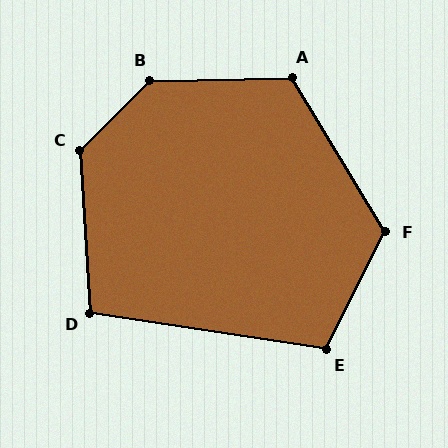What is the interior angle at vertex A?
Approximately 120 degrees (obtuse).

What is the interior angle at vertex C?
Approximately 132 degrees (obtuse).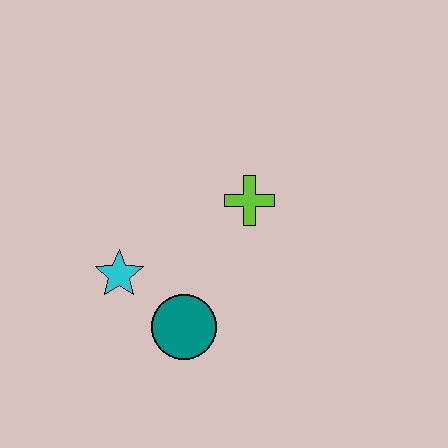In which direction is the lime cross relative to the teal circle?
The lime cross is above the teal circle.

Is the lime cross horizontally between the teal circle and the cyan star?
No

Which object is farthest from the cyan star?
The lime cross is farthest from the cyan star.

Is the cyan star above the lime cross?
No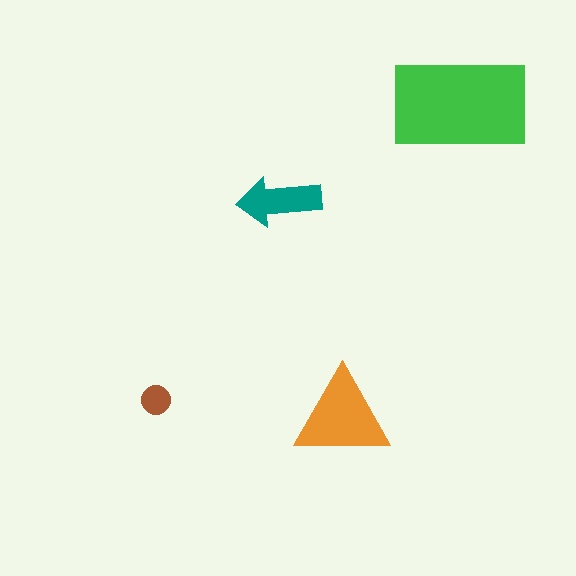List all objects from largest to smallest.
The green rectangle, the orange triangle, the teal arrow, the brown circle.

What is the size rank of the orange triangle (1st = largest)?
2nd.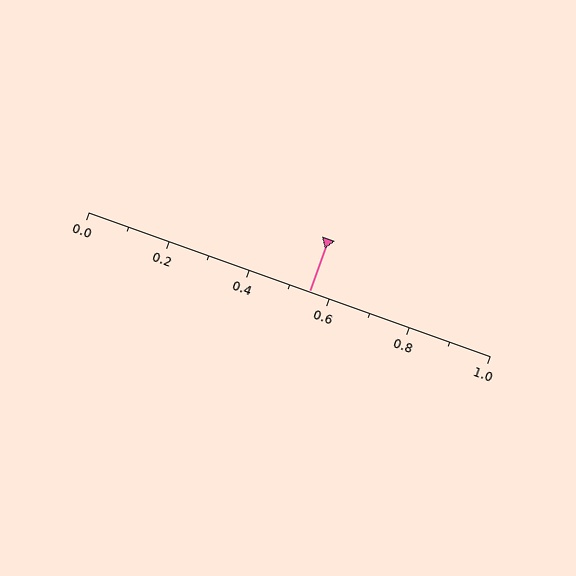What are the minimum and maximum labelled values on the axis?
The axis runs from 0.0 to 1.0.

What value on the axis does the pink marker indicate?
The marker indicates approximately 0.55.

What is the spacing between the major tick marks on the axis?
The major ticks are spaced 0.2 apart.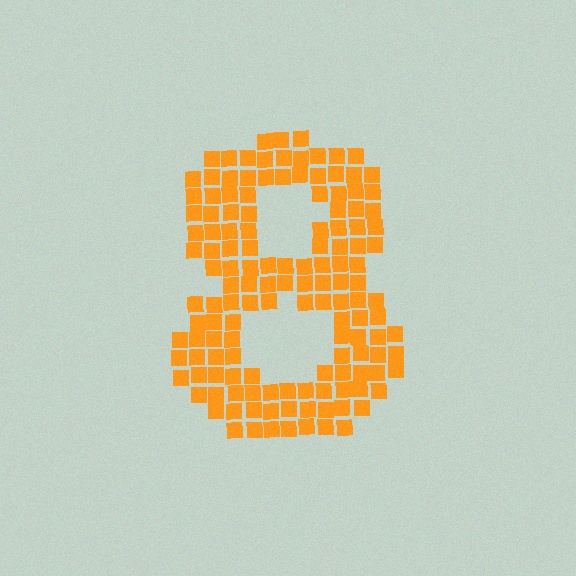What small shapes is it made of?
It is made of small squares.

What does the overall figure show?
The overall figure shows the digit 8.